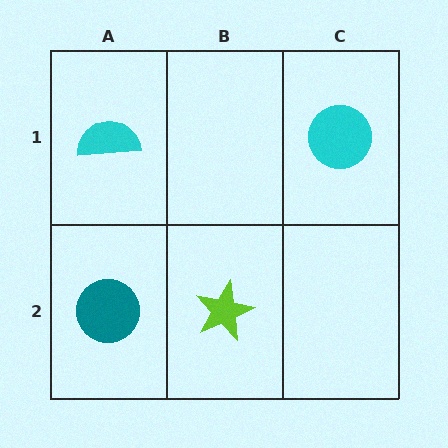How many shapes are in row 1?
2 shapes.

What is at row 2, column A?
A teal circle.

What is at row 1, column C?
A cyan circle.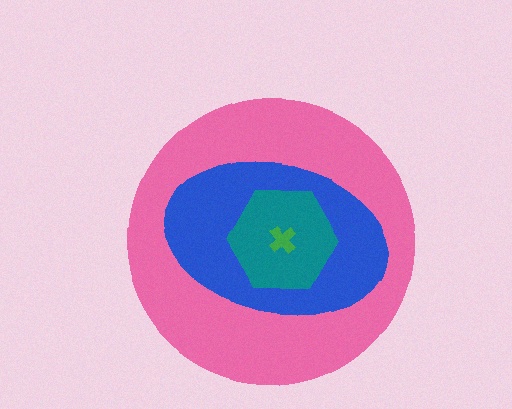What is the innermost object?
The green cross.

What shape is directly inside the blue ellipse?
The teal hexagon.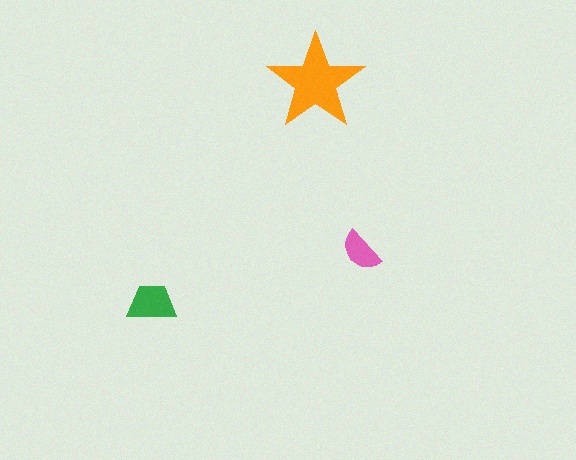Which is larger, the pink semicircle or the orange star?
The orange star.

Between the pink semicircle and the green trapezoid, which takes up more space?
The green trapezoid.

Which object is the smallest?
The pink semicircle.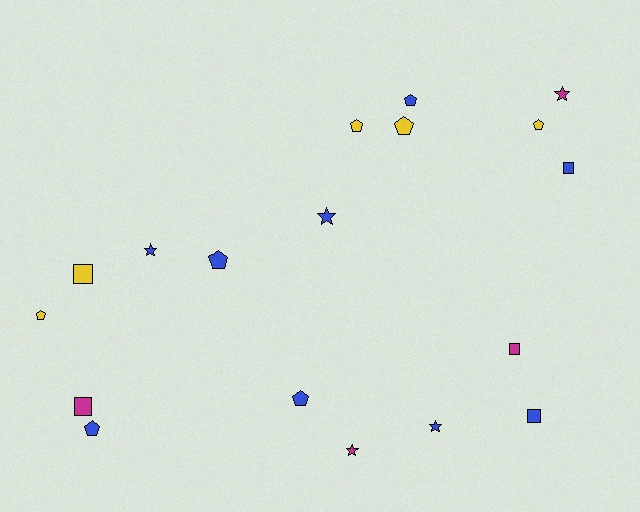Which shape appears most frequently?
Pentagon, with 8 objects.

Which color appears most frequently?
Blue, with 9 objects.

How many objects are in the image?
There are 18 objects.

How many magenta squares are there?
There are 2 magenta squares.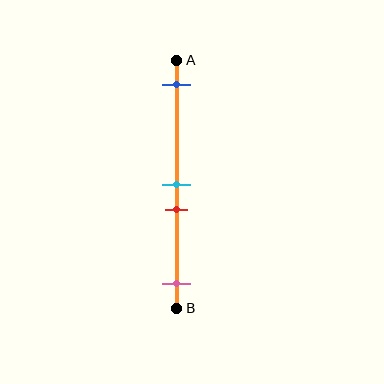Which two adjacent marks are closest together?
The cyan and red marks are the closest adjacent pair.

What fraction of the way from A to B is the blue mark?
The blue mark is approximately 10% (0.1) of the way from A to B.